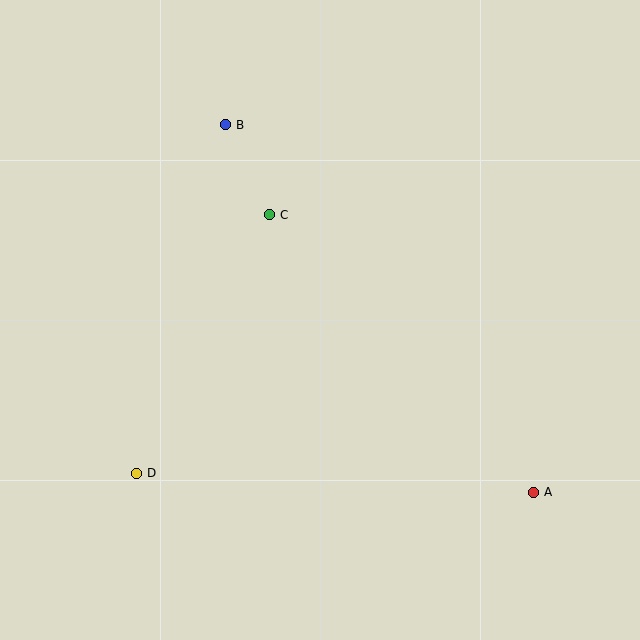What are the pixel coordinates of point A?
Point A is at (534, 492).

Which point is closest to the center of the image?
Point C at (270, 215) is closest to the center.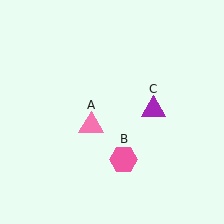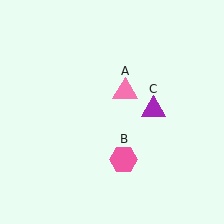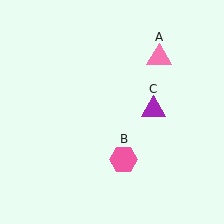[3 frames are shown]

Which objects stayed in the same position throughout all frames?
Pink hexagon (object B) and purple triangle (object C) remained stationary.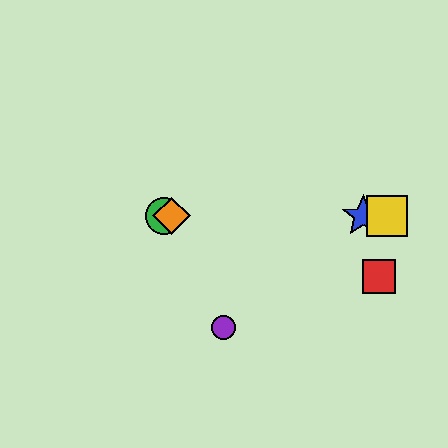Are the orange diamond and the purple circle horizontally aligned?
No, the orange diamond is at y≈216 and the purple circle is at y≈328.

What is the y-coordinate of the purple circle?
The purple circle is at y≈328.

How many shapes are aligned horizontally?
4 shapes (the blue star, the green circle, the yellow square, the orange diamond) are aligned horizontally.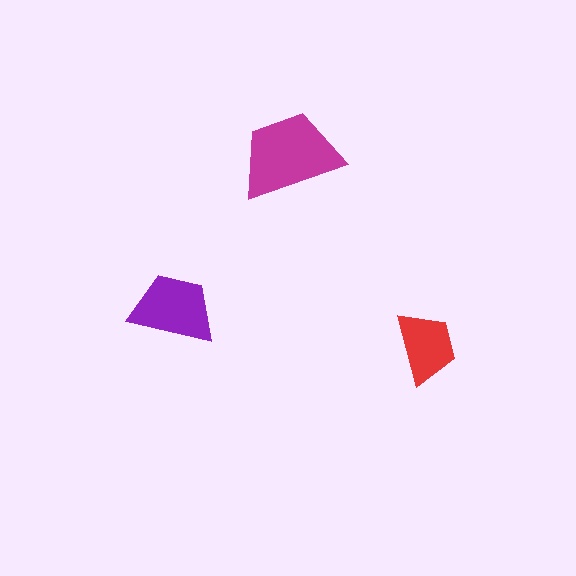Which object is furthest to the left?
The purple trapezoid is leftmost.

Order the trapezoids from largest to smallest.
the magenta one, the purple one, the red one.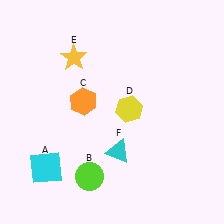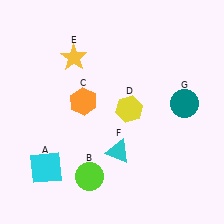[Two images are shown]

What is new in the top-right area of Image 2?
A teal circle (G) was added in the top-right area of Image 2.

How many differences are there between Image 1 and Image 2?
There is 1 difference between the two images.